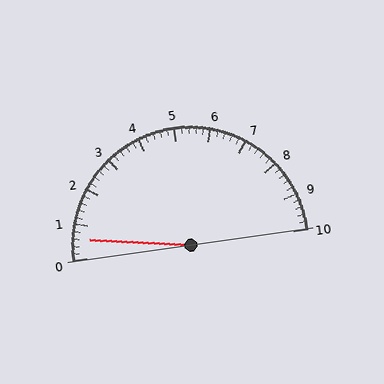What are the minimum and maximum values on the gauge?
The gauge ranges from 0 to 10.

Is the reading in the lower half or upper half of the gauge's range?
The reading is in the lower half of the range (0 to 10).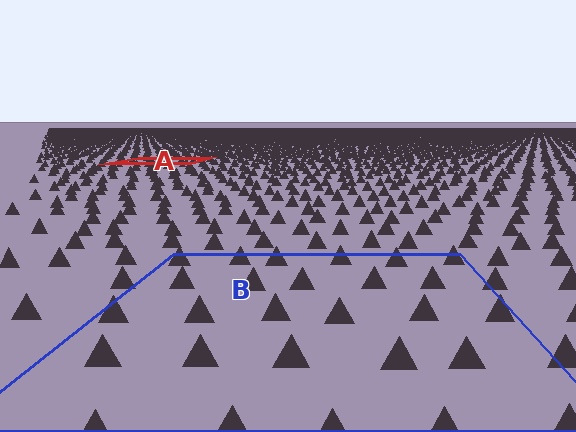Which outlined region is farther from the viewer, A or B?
Region A is farther from the viewer — the texture elements inside it appear smaller and more densely packed.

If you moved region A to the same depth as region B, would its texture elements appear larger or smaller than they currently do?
They would appear larger. At a closer depth, the same texture elements are projected at a bigger on-screen size.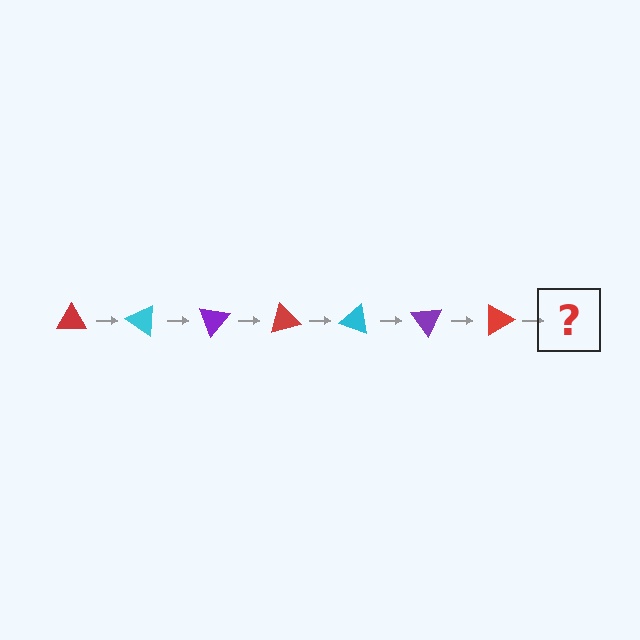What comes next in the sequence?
The next element should be a cyan triangle, rotated 245 degrees from the start.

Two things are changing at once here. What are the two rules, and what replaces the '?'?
The two rules are that it rotates 35 degrees each step and the color cycles through red, cyan, and purple. The '?' should be a cyan triangle, rotated 245 degrees from the start.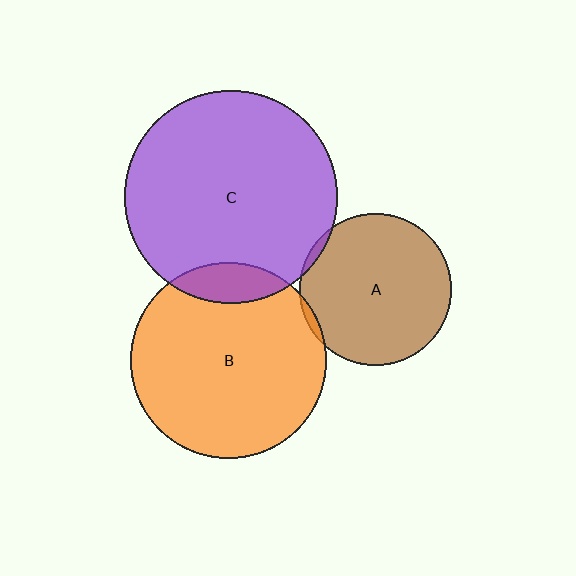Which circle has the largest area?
Circle C (purple).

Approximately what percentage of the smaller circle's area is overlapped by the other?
Approximately 10%.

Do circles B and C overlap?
Yes.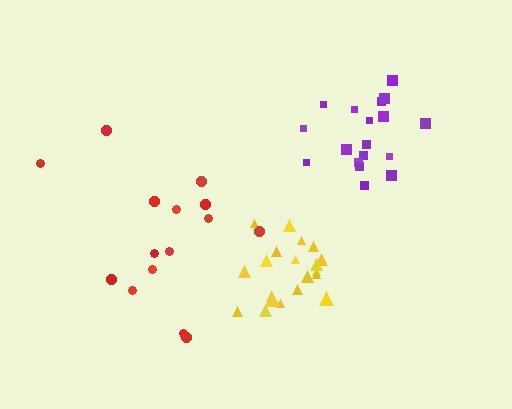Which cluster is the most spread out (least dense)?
Red.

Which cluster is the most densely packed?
Yellow.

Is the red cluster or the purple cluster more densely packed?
Purple.